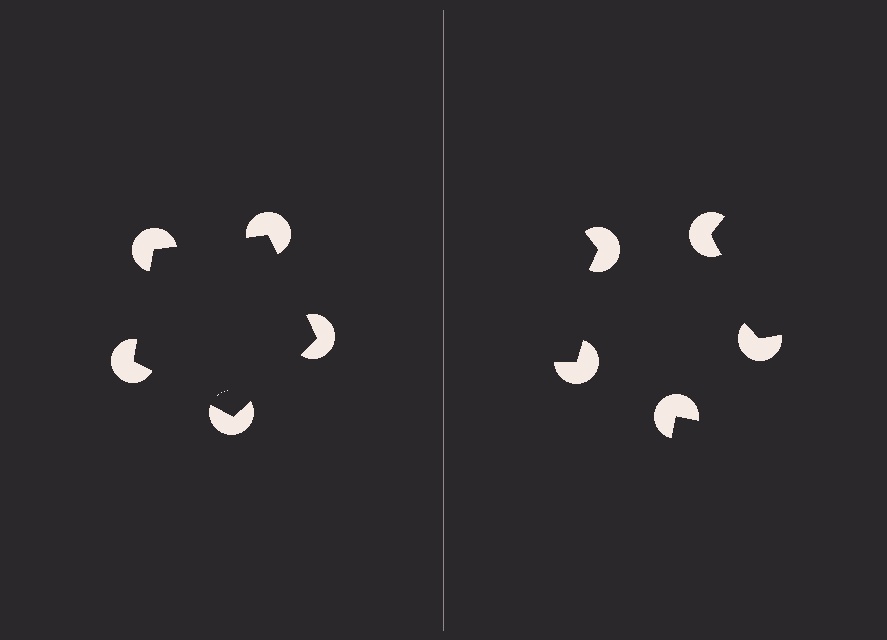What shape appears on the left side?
An illusory pentagon.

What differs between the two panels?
The pac-man discs are positioned identically on both sides; only the wedge orientations differ. On the left they align to a pentagon; on the right they are misaligned.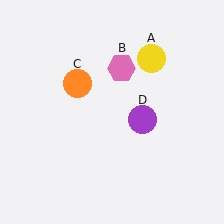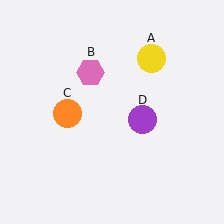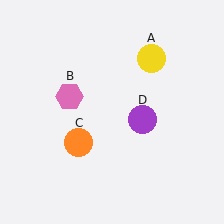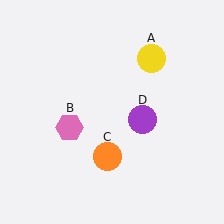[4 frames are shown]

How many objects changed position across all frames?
2 objects changed position: pink hexagon (object B), orange circle (object C).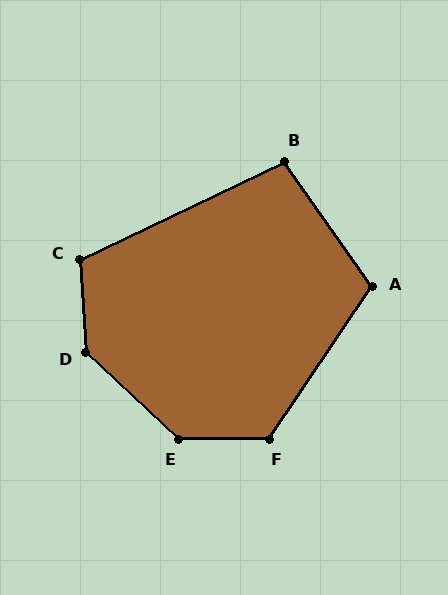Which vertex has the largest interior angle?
E, at approximately 137 degrees.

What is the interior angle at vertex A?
Approximately 111 degrees (obtuse).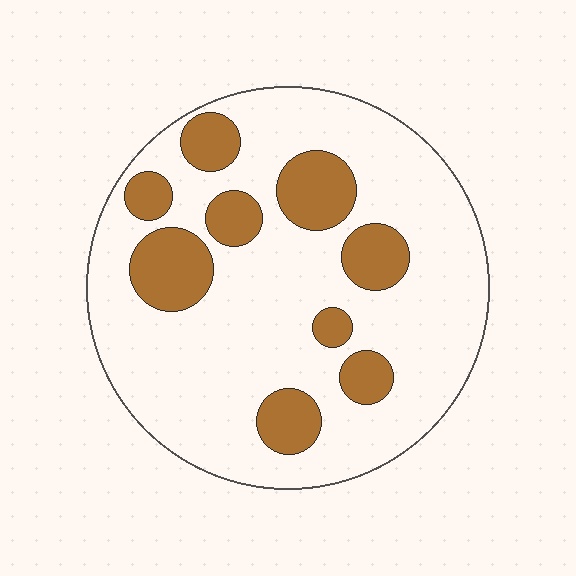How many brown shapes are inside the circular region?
9.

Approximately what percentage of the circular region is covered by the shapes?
Approximately 25%.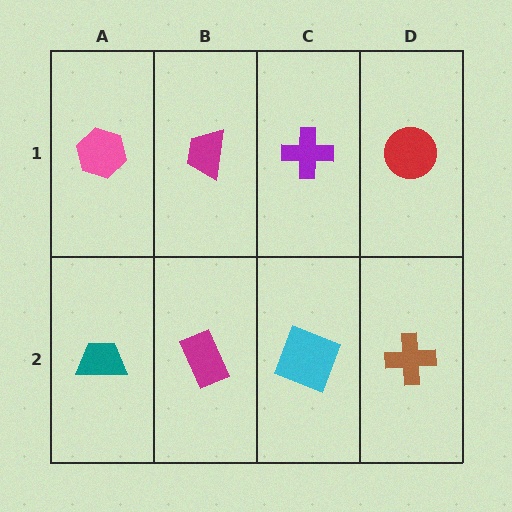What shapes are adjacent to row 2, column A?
A pink hexagon (row 1, column A), a magenta rectangle (row 2, column B).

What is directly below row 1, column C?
A cyan square.